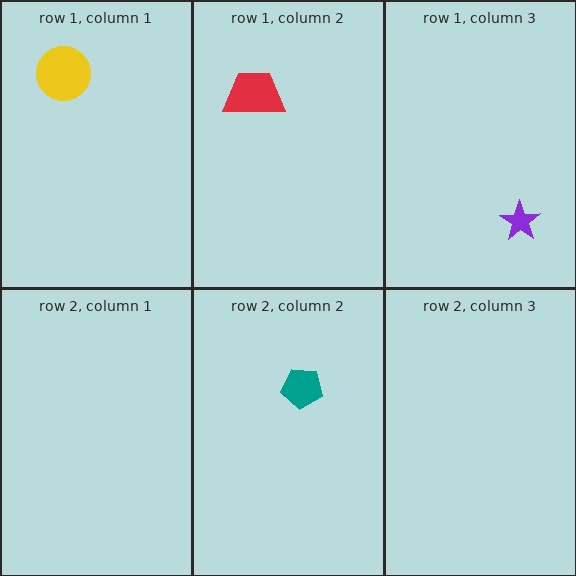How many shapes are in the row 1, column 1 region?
1.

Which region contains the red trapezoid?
The row 1, column 2 region.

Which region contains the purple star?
The row 1, column 3 region.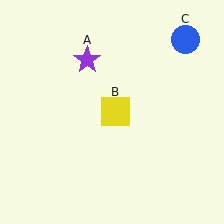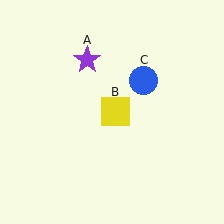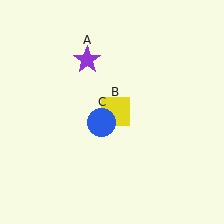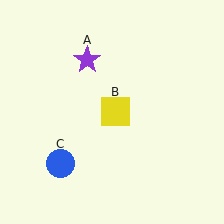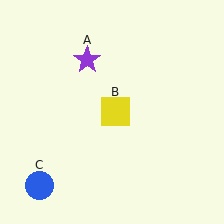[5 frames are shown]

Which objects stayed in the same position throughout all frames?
Purple star (object A) and yellow square (object B) remained stationary.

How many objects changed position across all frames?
1 object changed position: blue circle (object C).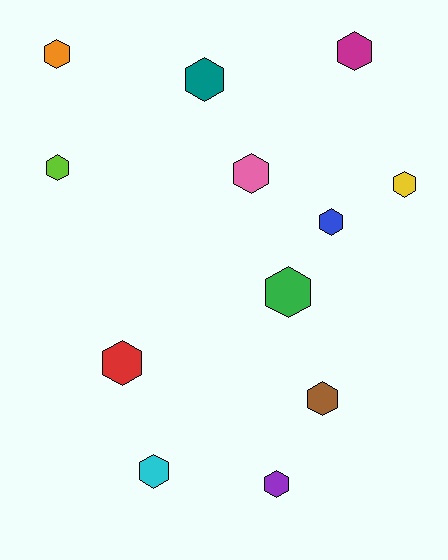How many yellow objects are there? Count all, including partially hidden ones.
There is 1 yellow object.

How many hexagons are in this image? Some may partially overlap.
There are 12 hexagons.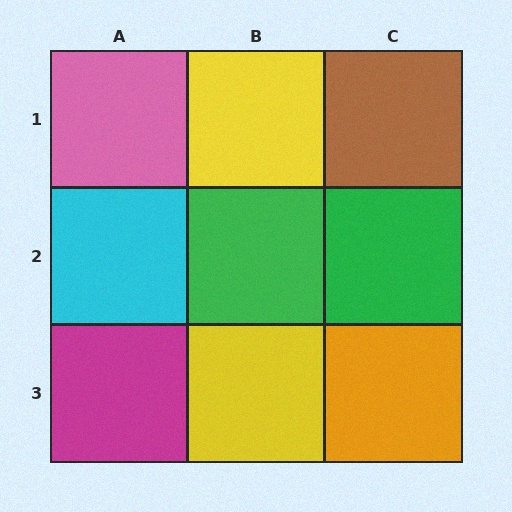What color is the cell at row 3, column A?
Magenta.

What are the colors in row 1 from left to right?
Pink, yellow, brown.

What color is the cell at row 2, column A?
Cyan.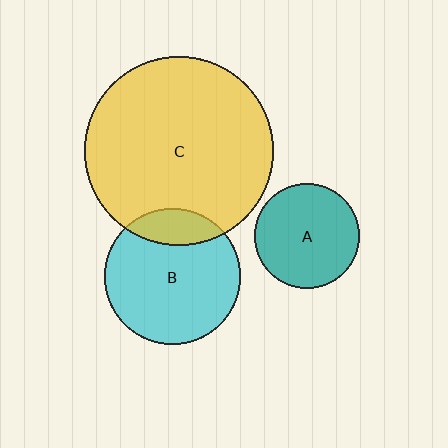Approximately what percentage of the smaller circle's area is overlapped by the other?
Approximately 20%.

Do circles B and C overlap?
Yes.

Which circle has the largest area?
Circle C (yellow).